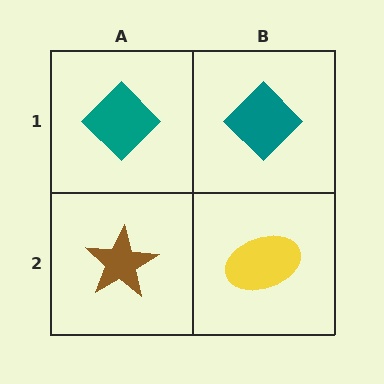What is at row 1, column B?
A teal diamond.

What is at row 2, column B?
A yellow ellipse.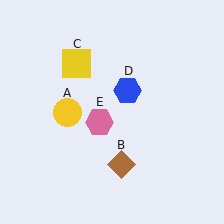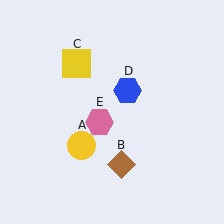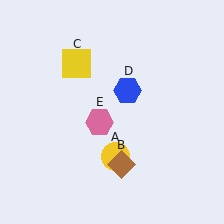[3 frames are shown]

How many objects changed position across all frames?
1 object changed position: yellow circle (object A).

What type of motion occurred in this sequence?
The yellow circle (object A) rotated counterclockwise around the center of the scene.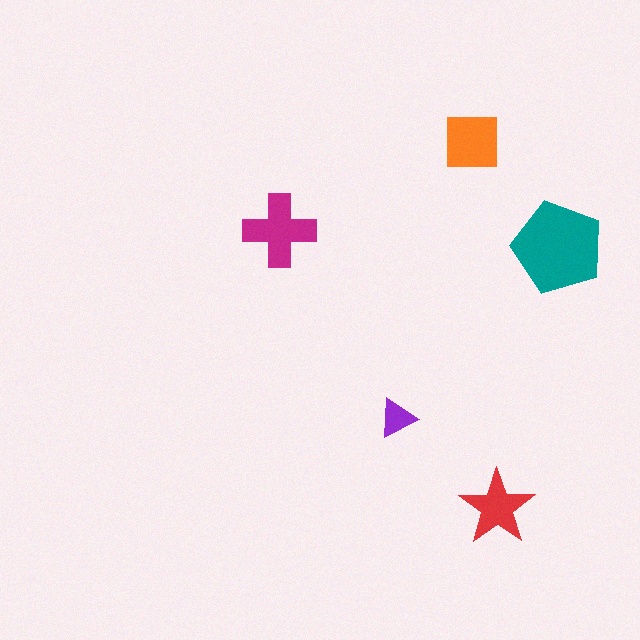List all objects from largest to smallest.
The teal pentagon, the magenta cross, the orange square, the red star, the purple triangle.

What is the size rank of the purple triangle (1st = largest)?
5th.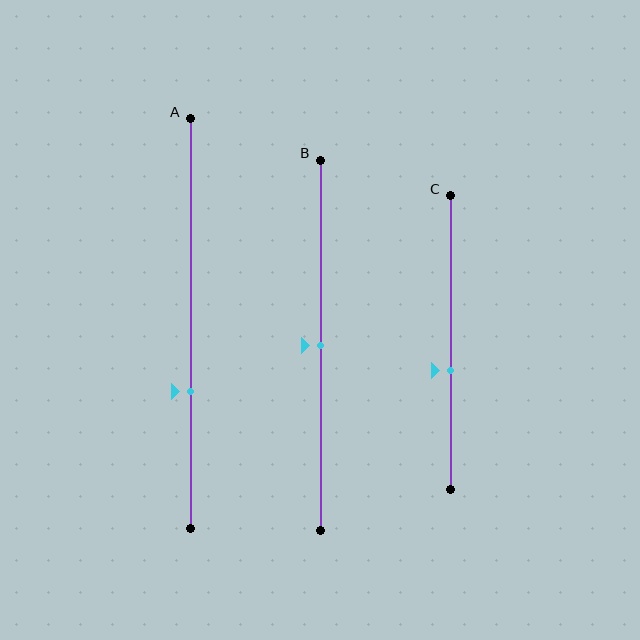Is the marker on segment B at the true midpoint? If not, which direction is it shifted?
Yes, the marker on segment B is at the true midpoint.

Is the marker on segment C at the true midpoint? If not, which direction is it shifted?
No, the marker on segment C is shifted downward by about 9% of the segment length.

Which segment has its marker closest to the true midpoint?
Segment B has its marker closest to the true midpoint.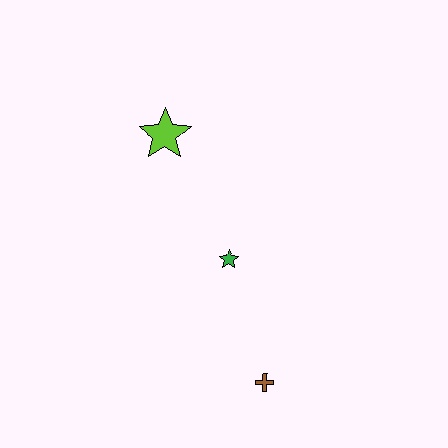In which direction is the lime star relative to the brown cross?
The lime star is above the brown cross.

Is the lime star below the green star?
No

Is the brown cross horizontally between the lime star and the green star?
No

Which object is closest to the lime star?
The green star is closest to the lime star.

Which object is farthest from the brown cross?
The lime star is farthest from the brown cross.